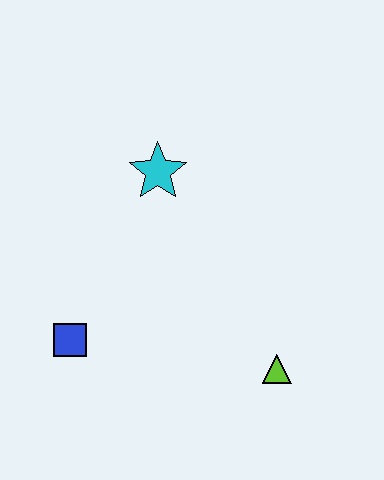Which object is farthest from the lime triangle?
The cyan star is farthest from the lime triangle.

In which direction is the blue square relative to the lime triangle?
The blue square is to the left of the lime triangle.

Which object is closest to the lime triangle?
The blue square is closest to the lime triangle.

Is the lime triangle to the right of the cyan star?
Yes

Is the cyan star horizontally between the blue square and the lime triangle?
Yes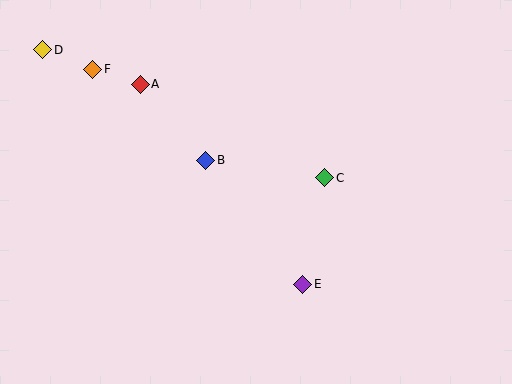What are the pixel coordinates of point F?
Point F is at (93, 69).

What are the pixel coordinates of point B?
Point B is at (205, 160).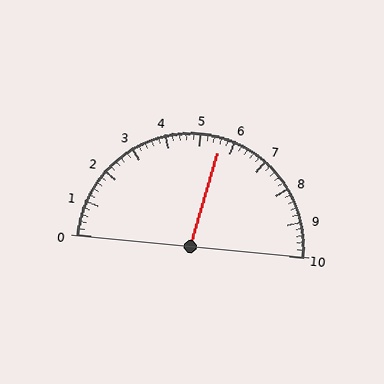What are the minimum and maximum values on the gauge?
The gauge ranges from 0 to 10.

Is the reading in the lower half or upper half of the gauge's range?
The reading is in the upper half of the range (0 to 10).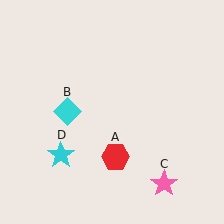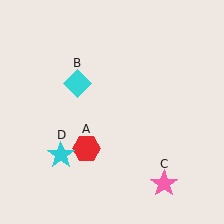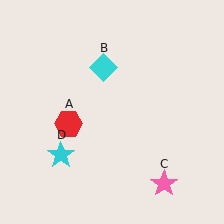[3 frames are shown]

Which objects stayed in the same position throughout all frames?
Pink star (object C) and cyan star (object D) remained stationary.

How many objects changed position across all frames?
2 objects changed position: red hexagon (object A), cyan diamond (object B).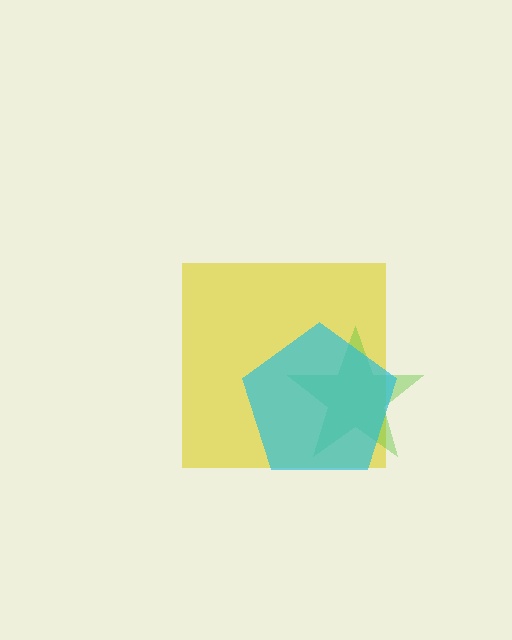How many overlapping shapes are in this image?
There are 3 overlapping shapes in the image.